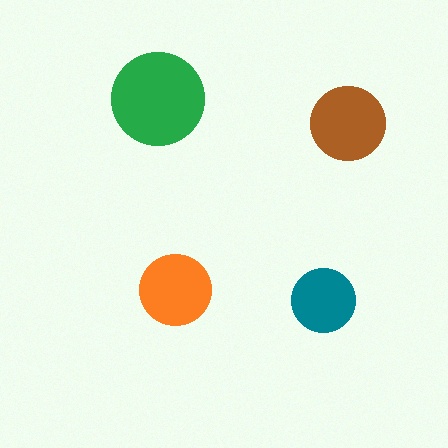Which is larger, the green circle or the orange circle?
The green one.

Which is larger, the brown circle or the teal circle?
The brown one.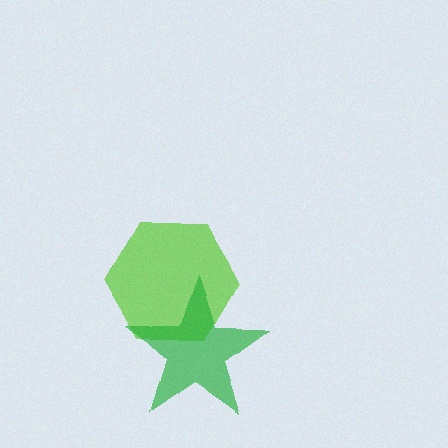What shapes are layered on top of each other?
The layered shapes are: a lime hexagon, a green star.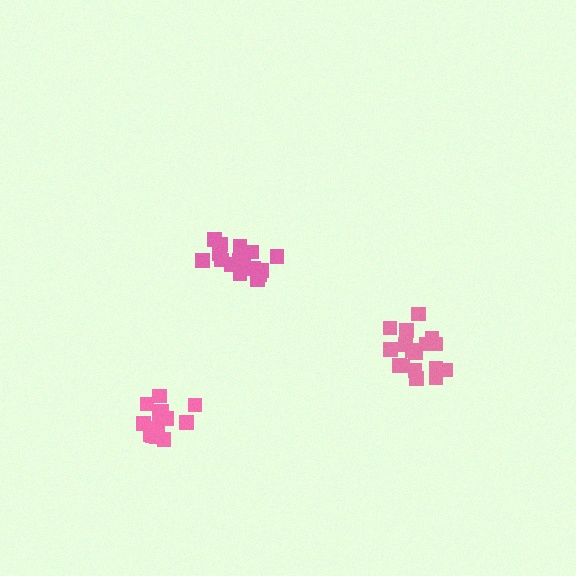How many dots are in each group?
Group 1: 16 dots, Group 2: 17 dots, Group 3: 14 dots (47 total).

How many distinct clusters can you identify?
There are 3 distinct clusters.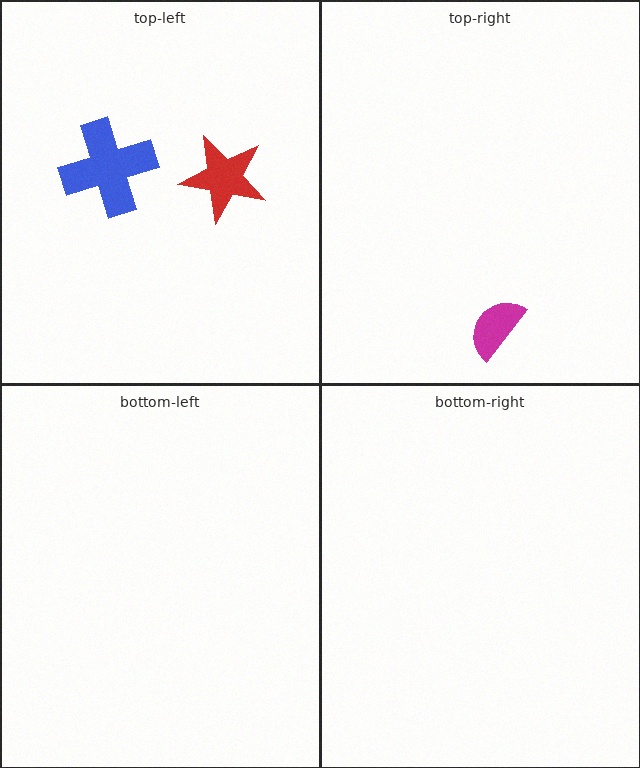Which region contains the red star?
The top-left region.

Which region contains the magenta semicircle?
The top-right region.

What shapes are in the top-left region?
The blue cross, the red star.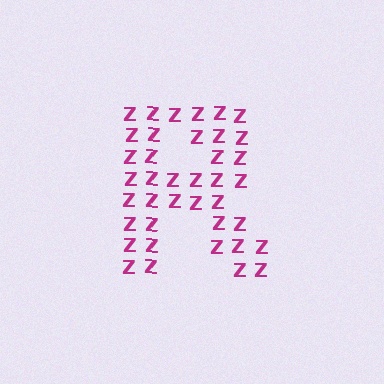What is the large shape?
The large shape is the letter R.